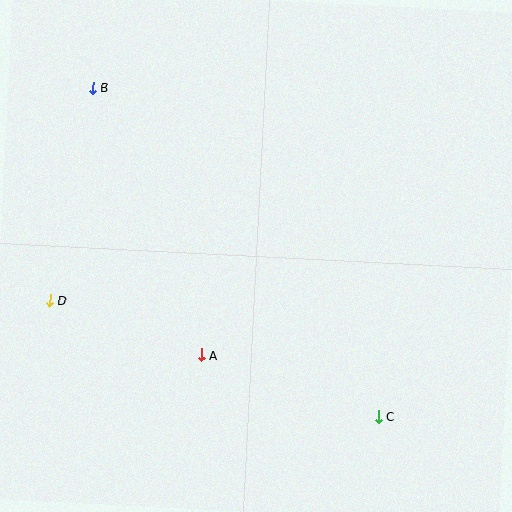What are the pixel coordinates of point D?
Point D is at (50, 300).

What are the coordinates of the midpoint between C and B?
The midpoint between C and B is at (235, 252).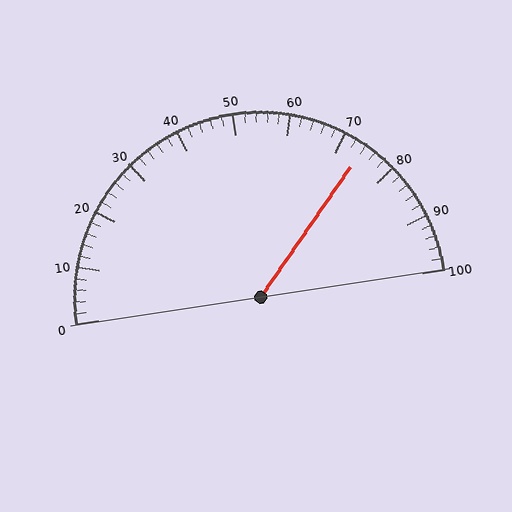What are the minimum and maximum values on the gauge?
The gauge ranges from 0 to 100.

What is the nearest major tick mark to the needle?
The nearest major tick mark is 70.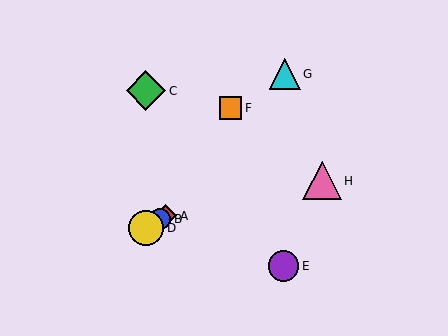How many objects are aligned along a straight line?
3 objects (A, B, D) are aligned along a straight line.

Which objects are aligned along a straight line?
Objects A, B, D are aligned along a straight line.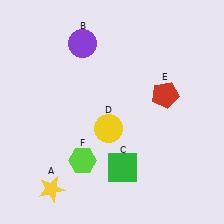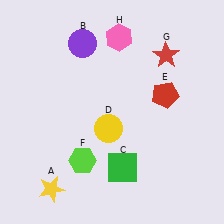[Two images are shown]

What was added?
A red star (G), a pink hexagon (H) were added in Image 2.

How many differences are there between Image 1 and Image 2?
There are 2 differences between the two images.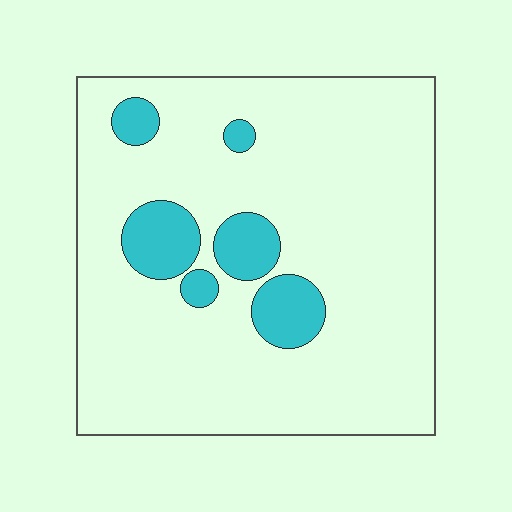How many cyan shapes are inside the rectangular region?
6.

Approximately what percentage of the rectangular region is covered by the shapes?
Approximately 15%.